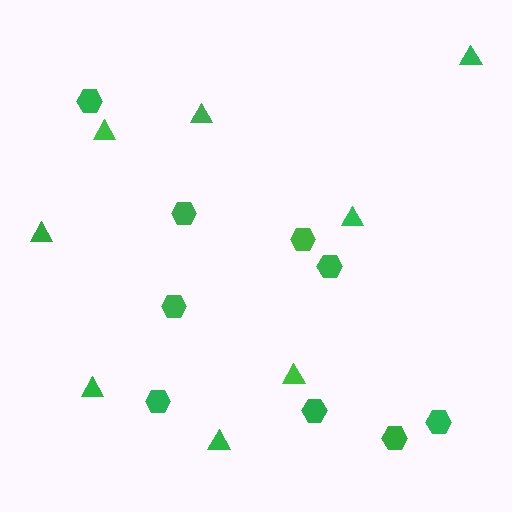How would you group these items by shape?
There are 2 groups: one group of hexagons (9) and one group of triangles (8).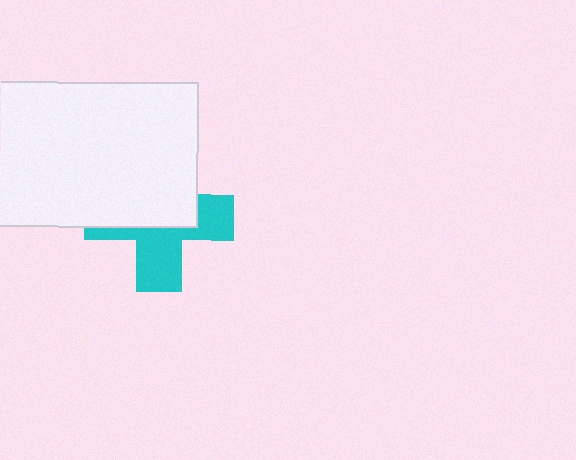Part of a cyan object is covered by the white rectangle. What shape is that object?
It is a cross.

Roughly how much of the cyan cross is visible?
About half of it is visible (roughly 46%).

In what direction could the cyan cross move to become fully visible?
The cyan cross could move down. That would shift it out from behind the white rectangle entirely.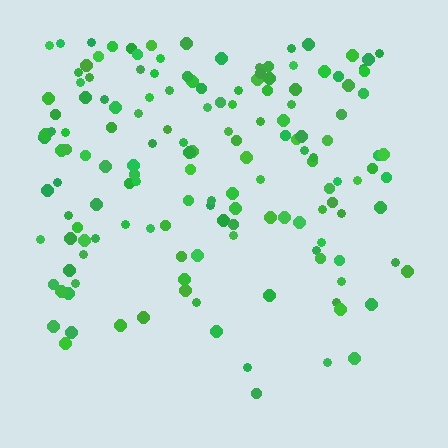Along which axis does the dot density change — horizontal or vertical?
Vertical.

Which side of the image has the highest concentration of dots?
The top.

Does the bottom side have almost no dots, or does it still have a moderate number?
Still a moderate number, just noticeably fewer than the top.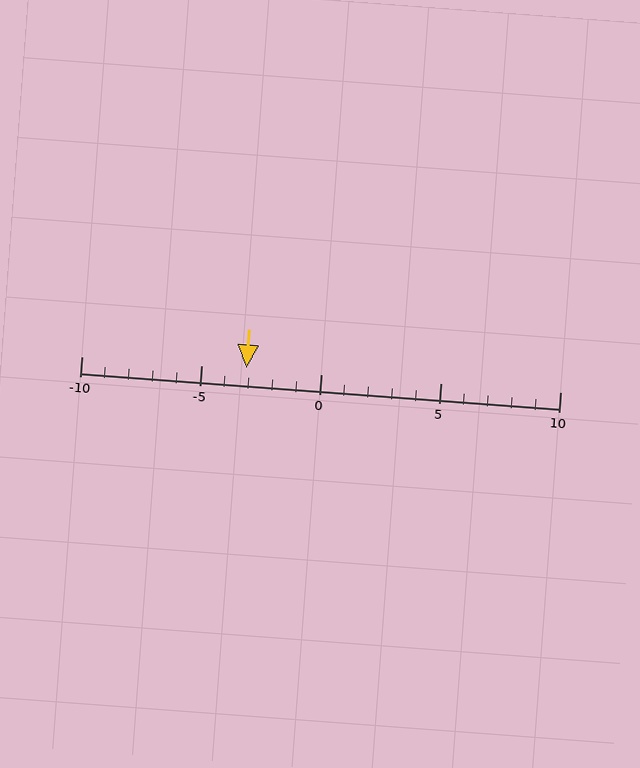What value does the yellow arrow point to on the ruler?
The yellow arrow points to approximately -3.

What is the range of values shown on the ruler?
The ruler shows values from -10 to 10.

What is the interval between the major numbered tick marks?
The major tick marks are spaced 5 units apart.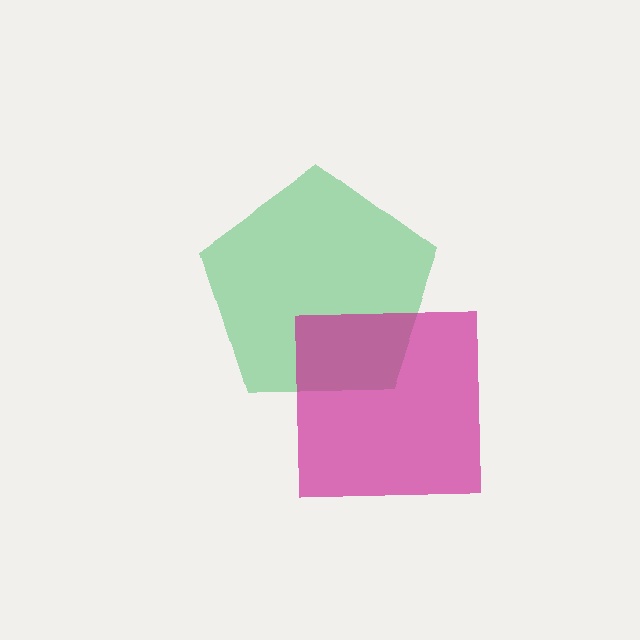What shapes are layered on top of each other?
The layered shapes are: a green pentagon, a magenta square.